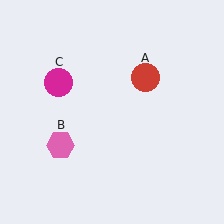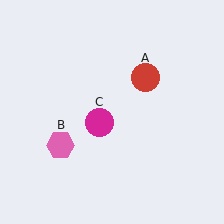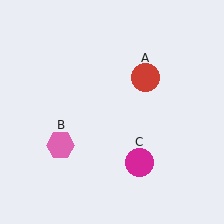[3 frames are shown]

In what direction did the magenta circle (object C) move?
The magenta circle (object C) moved down and to the right.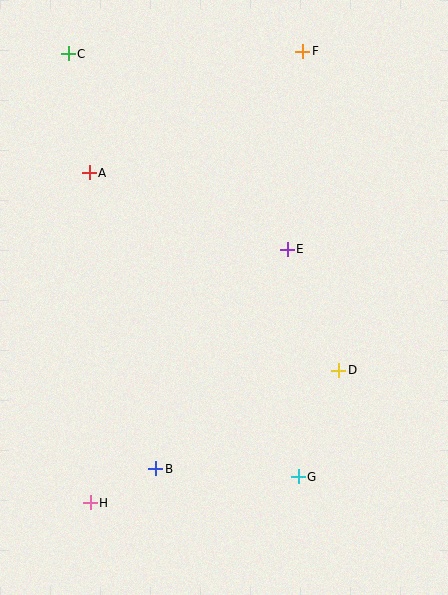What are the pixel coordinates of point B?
Point B is at (156, 469).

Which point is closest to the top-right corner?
Point F is closest to the top-right corner.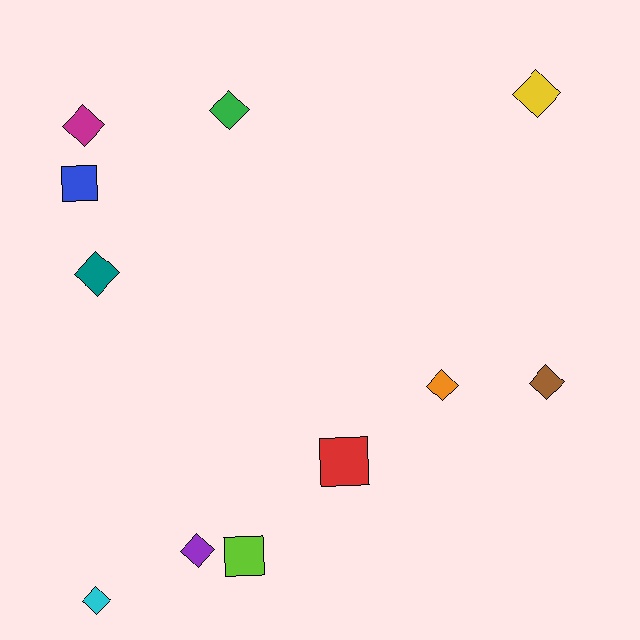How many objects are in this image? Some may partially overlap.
There are 11 objects.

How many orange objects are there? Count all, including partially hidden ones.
There is 1 orange object.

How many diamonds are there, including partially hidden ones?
There are 8 diamonds.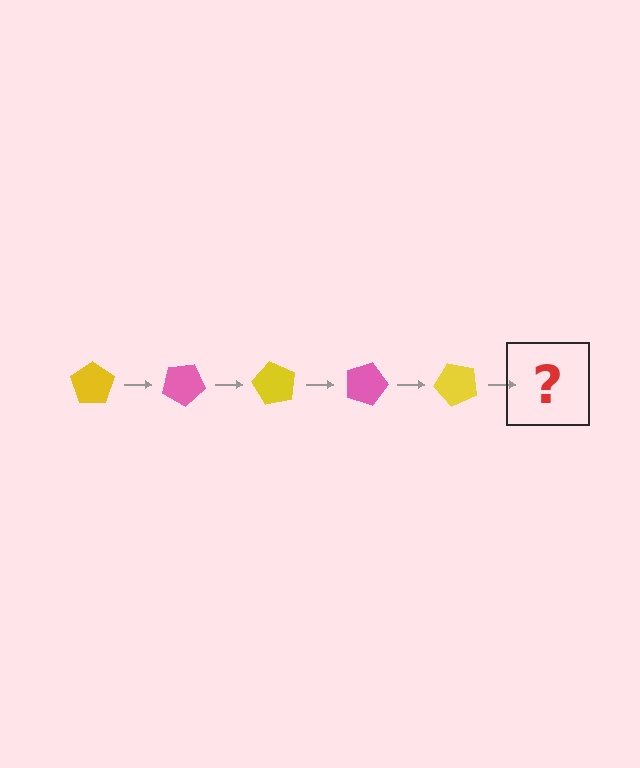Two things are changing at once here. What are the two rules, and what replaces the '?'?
The two rules are that it rotates 30 degrees each step and the color cycles through yellow and pink. The '?' should be a pink pentagon, rotated 150 degrees from the start.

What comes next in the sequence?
The next element should be a pink pentagon, rotated 150 degrees from the start.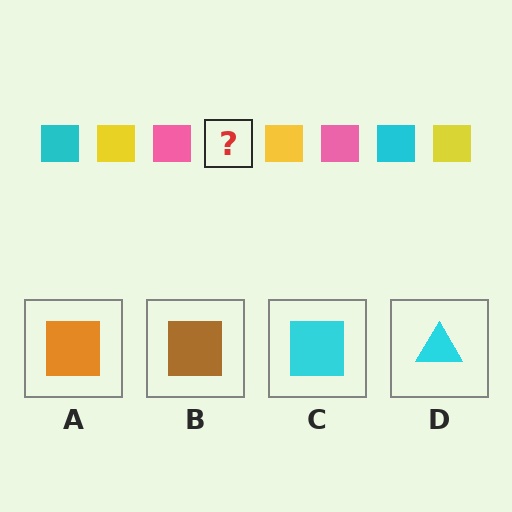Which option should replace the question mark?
Option C.